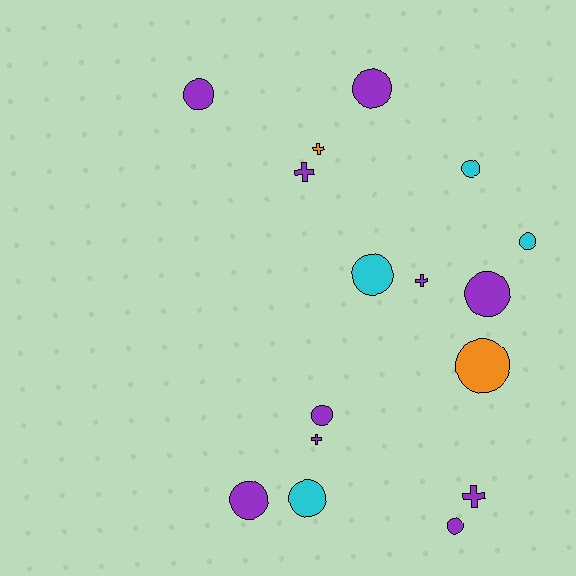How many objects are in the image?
There are 16 objects.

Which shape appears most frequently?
Circle, with 11 objects.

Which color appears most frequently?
Purple, with 10 objects.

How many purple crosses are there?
There are 4 purple crosses.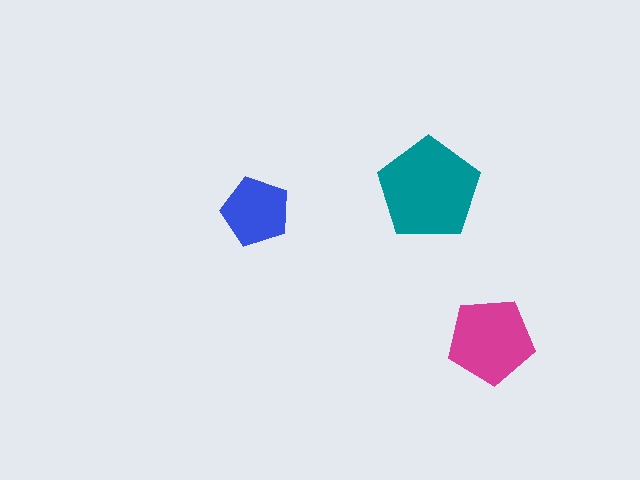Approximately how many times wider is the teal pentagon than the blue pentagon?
About 1.5 times wider.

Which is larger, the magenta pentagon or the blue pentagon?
The magenta one.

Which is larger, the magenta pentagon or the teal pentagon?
The teal one.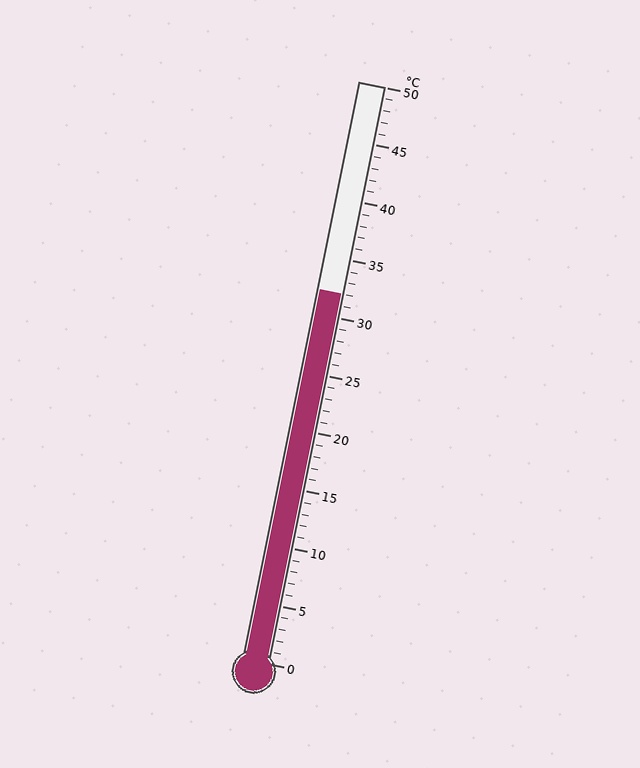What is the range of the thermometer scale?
The thermometer scale ranges from 0°C to 50°C.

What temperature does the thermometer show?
The thermometer shows approximately 32°C.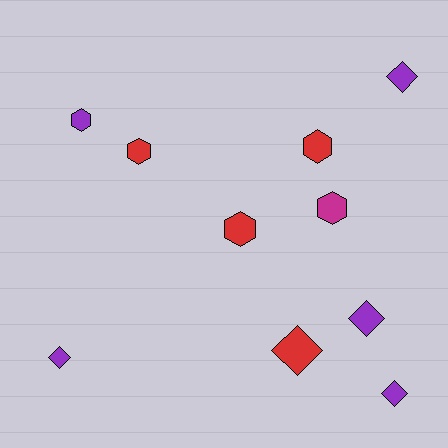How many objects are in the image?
There are 10 objects.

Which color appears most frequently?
Purple, with 5 objects.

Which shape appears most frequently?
Diamond, with 5 objects.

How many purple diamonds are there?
There are 4 purple diamonds.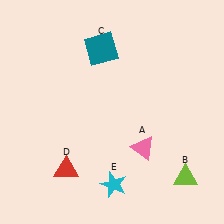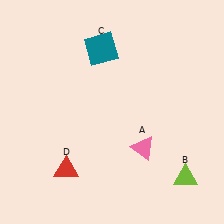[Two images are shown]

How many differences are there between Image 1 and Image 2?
There is 1 difference between the two images.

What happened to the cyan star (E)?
The cyan star (E) was removed in Image 2. It was in the bottom-right area of Image 1.